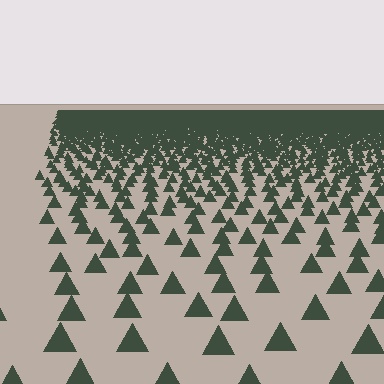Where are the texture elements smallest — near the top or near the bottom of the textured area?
Near the top.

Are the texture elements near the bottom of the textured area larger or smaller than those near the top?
Larger. Near the bottom, elements are closer to the viewer and appear at a bigger on-screen size.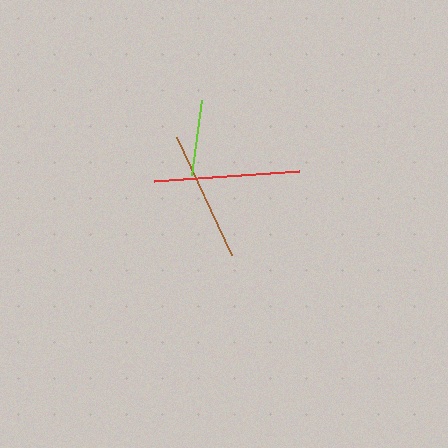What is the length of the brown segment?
The brown segment is approximately 130 pixels long.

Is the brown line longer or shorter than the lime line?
The brown line is longer than the lime line.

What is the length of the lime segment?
The lime segment is approximately 76 pixels long.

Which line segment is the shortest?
The lime line is the shortest at approximately 76 pixels.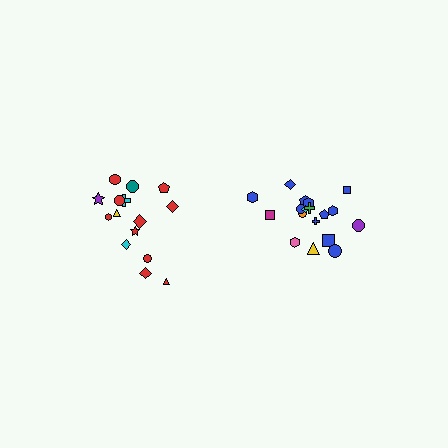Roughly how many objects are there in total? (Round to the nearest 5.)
Roughly 35 objects in total.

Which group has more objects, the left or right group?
The right group.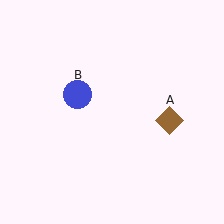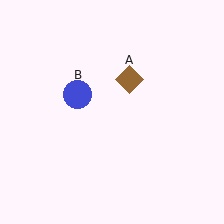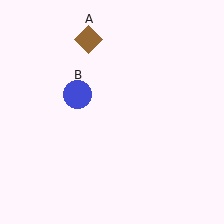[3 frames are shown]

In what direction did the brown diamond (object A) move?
The brown diamond (object A) moved up and to the left.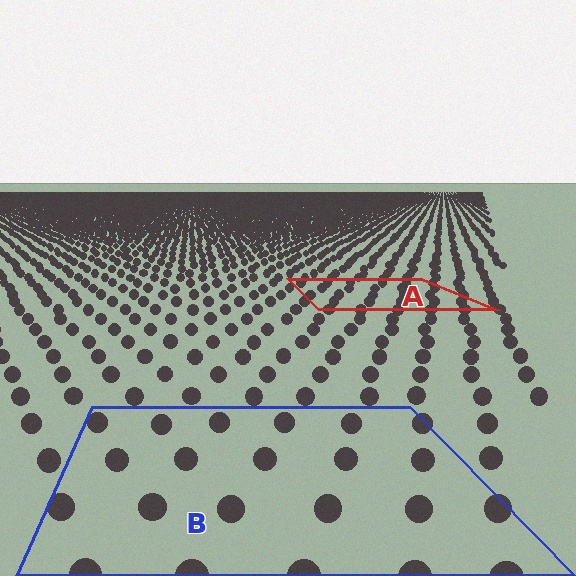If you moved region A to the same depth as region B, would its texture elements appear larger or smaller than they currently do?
They would appear larger. At a closer depth, the same texture elements are projected at a bigger on-screen size.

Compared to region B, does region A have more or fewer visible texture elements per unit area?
Region A has more texture elements per unit area — they are packed more densely because it is farther away.